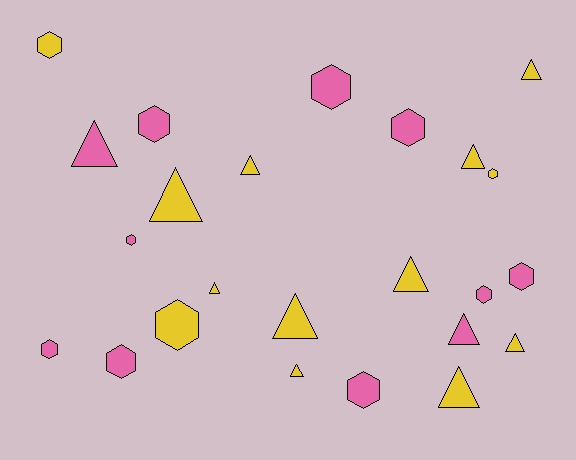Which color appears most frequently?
Yellow, with 13 objects.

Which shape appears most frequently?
Hexagon, with 12 objects.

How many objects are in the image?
There are 24 objects.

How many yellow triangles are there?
There are 10 yellow triangles.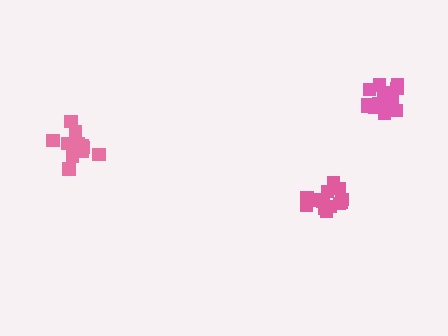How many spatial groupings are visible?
There are 3 spatial groupings.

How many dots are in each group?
Group 1: 12 dots, Group 2: 16 dots, Group 3: 13 dots (41 total).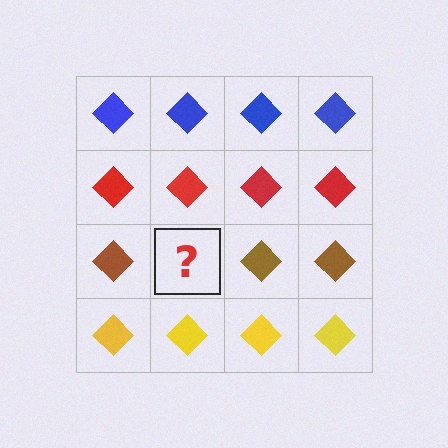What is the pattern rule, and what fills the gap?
The rule is that each row has a consistent color. The gap should be filled with a brown diamond.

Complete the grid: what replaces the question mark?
The question mark should be replaced with a brown diamond.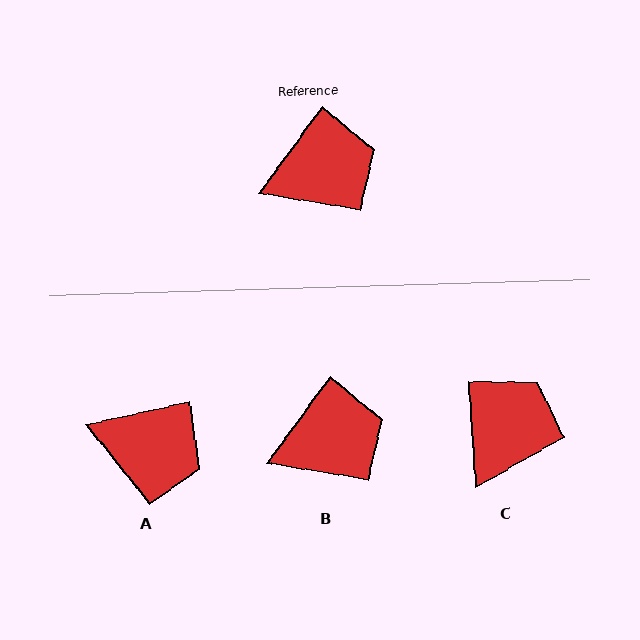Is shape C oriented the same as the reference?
No, it is off by about 39 degrees.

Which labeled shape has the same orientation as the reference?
B.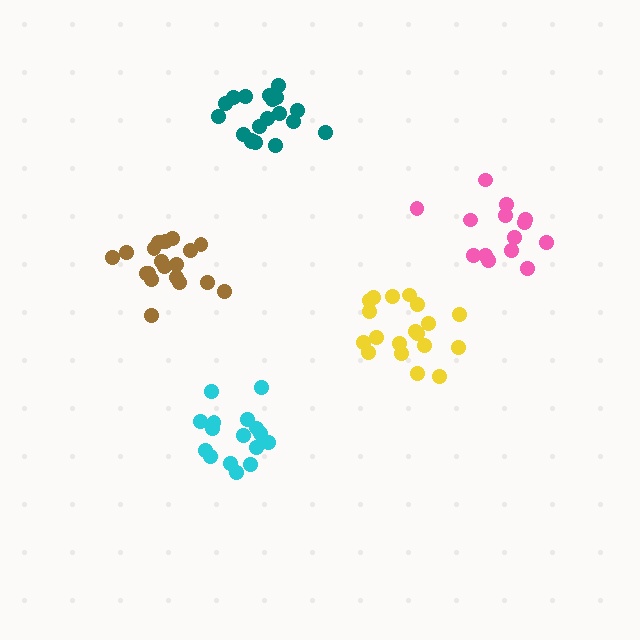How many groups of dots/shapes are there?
There are 5 groups.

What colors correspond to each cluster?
The clusters are colored: yellow, brown, cyan, pink, teal.